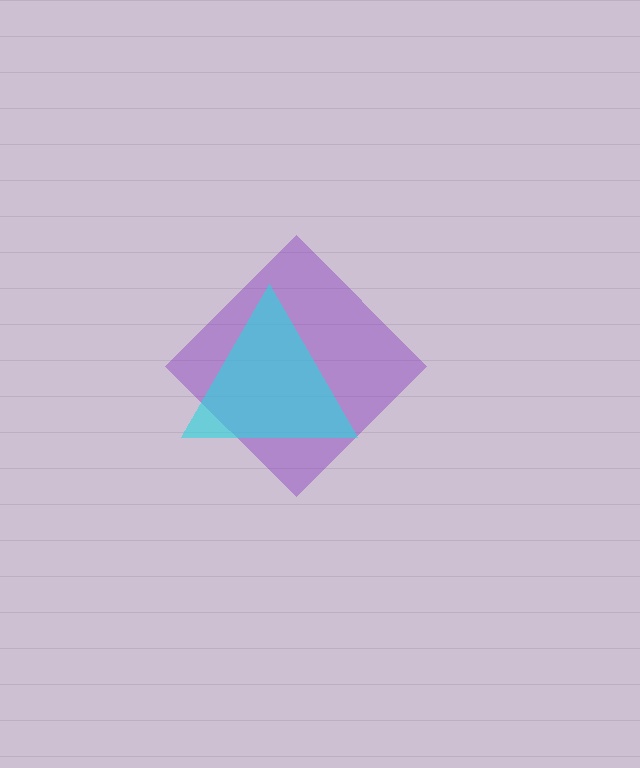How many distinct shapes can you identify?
There are 2 distinct shapes: a purple diamond, a cyan triangle.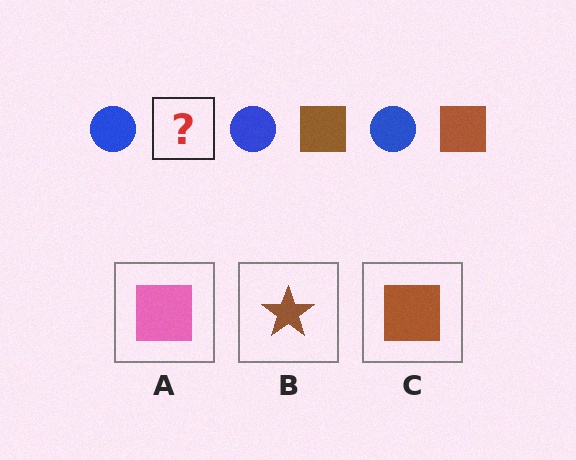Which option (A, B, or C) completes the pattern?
C.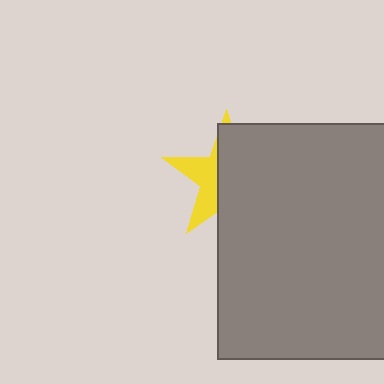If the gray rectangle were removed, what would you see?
You would see the complete yellow star.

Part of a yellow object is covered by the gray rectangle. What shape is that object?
It is a star.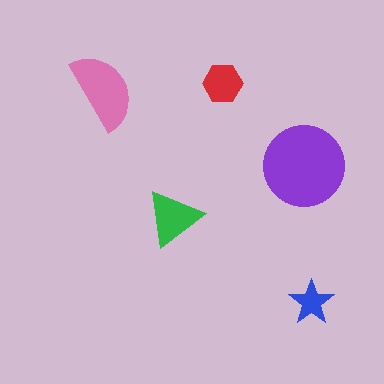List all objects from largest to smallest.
The purple circle, the pink semicircle, the green triangle, the red hexagon, the blue star.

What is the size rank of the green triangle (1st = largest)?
3rd.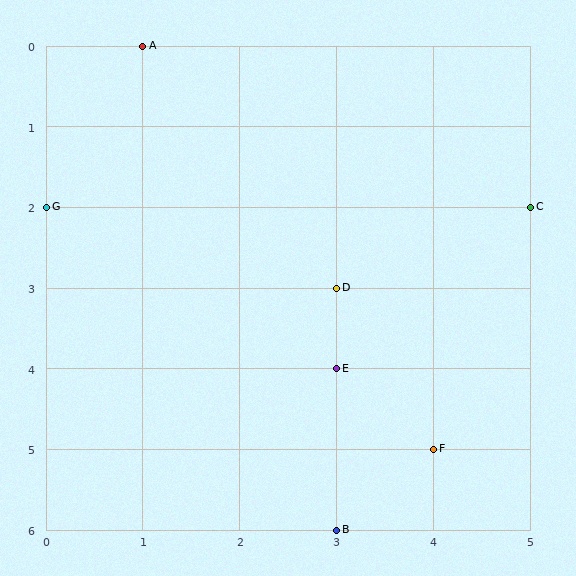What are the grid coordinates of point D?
Point D is at grid coordinates (3, 3).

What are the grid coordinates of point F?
Point F is at grid coordinates (4, 5).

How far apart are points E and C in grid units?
Points E and C are 2 columns and 2 rows apart (about 2.8 grid units diagonally).